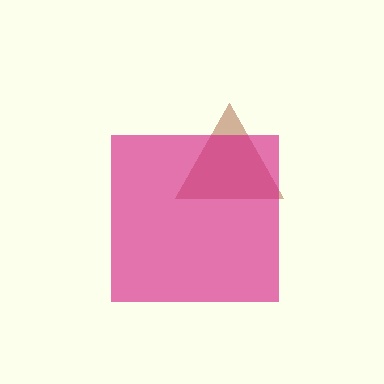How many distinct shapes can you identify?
There are 2 distinct shapes: a brown triangle, a magenta square.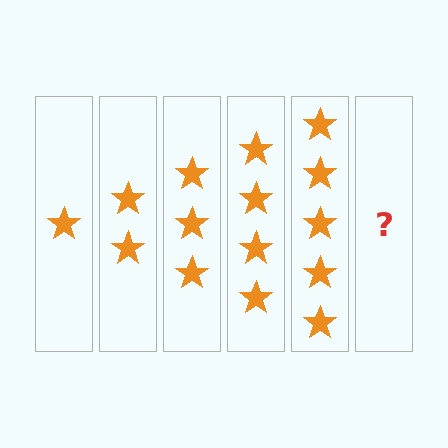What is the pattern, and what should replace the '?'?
The pattern is that each step adds one more star. The '?' should be 6 stars.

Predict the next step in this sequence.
The next step is 6 stars.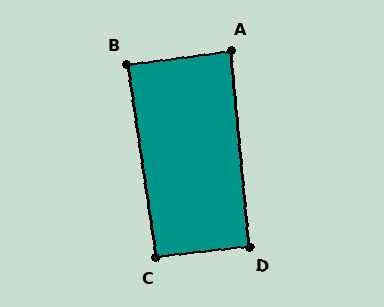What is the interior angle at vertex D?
Approximately 91 degrees (approximately right).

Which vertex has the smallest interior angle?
A, at approximately 88 degrees.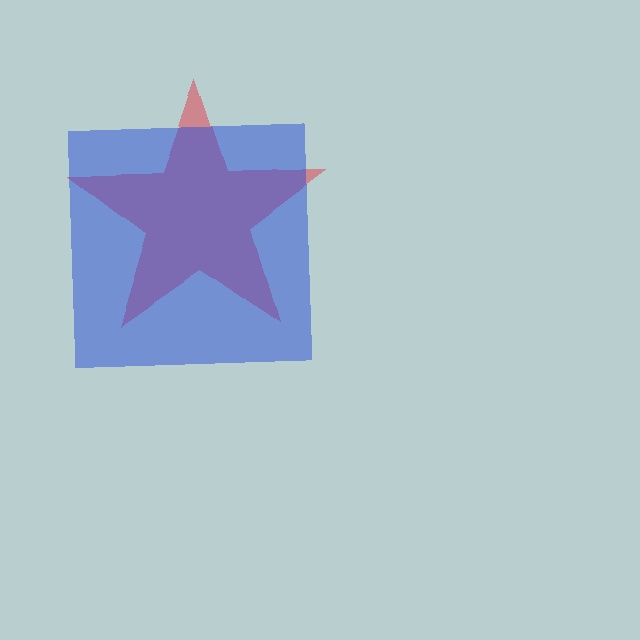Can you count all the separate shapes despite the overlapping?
Yes, there are 2 separate shapes.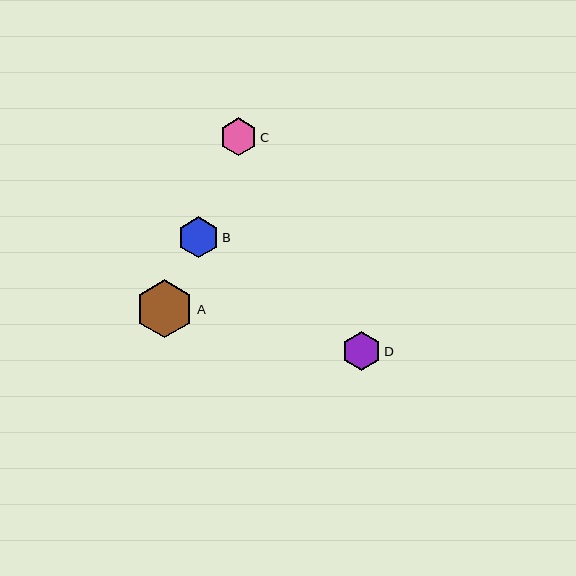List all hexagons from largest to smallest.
From largest to smallest: A, B, D, C.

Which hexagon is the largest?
Hexagon A is the largest with a size of approximately 58 pixels.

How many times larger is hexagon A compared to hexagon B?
Hexagon A is approximately 1.4 times the size of hexagon B.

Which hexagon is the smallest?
Hexagon C is the smallest with a size of approximately 38 pixels.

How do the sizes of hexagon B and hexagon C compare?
Hexagon B and hexagon C are approximately the same size.